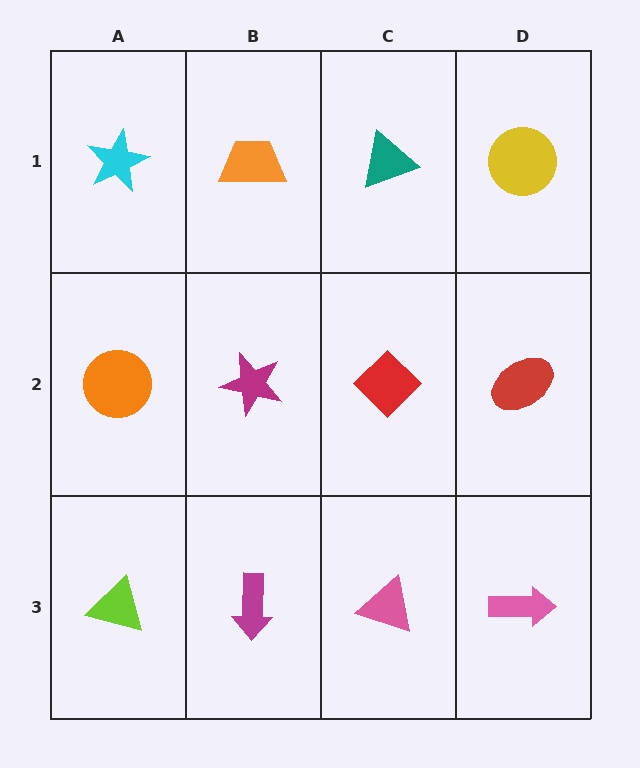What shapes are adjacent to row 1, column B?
A magenta star (row 2, column B), a cyan star (row 1, column A), a teal triangle (row 1, column C).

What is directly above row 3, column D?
A red ellipse.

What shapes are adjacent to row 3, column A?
An orange circle (row 2, column A), a magenta arrow (row 3, column B).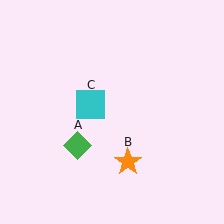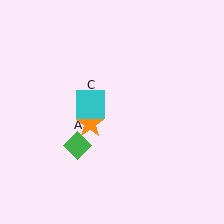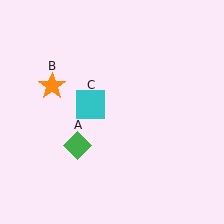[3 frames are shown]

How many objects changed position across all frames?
1 object changed position: orange star (object B).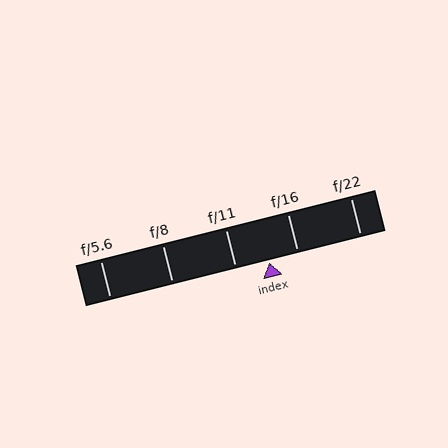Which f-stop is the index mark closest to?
The index mark is closest to f/16.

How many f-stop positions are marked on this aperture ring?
There are 5 f-stop positions marked.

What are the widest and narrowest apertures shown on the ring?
The widest aperture shown is f/5.6 and the narrowest is f/22.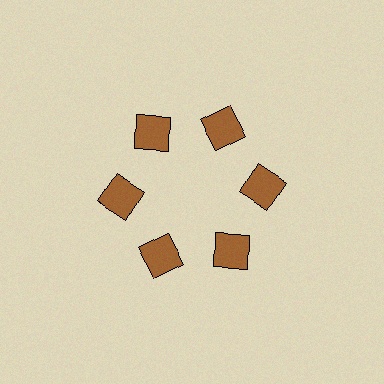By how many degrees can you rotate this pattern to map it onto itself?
The pattern maps onto itself every 60 degrees of rotation.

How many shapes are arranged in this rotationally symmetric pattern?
There are 6 shapes, arranged in 6 groups of 1.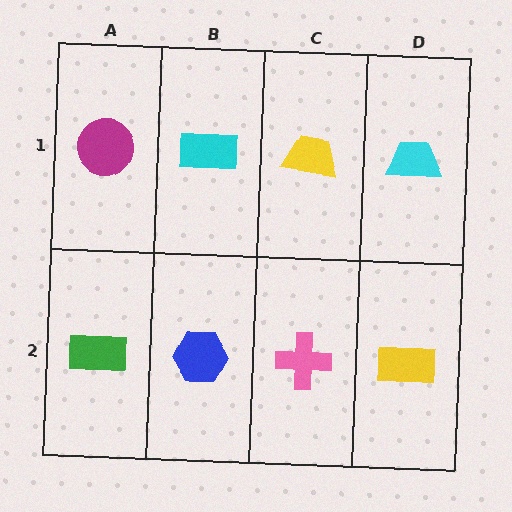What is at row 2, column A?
A green rectangle.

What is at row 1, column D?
A cyan trapezoid.